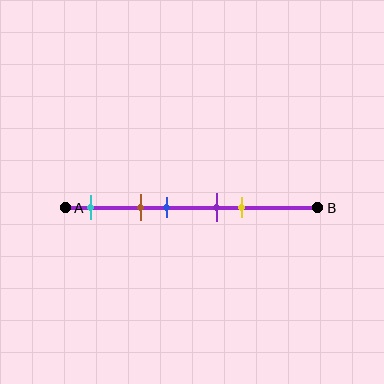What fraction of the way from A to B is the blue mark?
The blue mark is approximately 40% (0.4) of the way from A to B.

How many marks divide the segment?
There are 5 marks dividing the segment.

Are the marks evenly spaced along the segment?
No, the marks are not evenly spaced.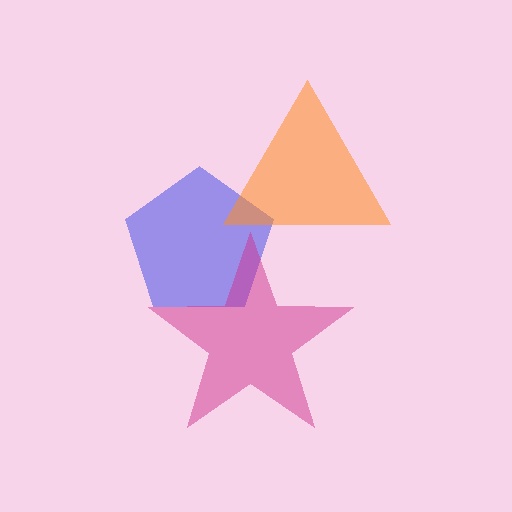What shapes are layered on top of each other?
The layered shapes are: a blue pentagon, a magenta star, an orange triangle.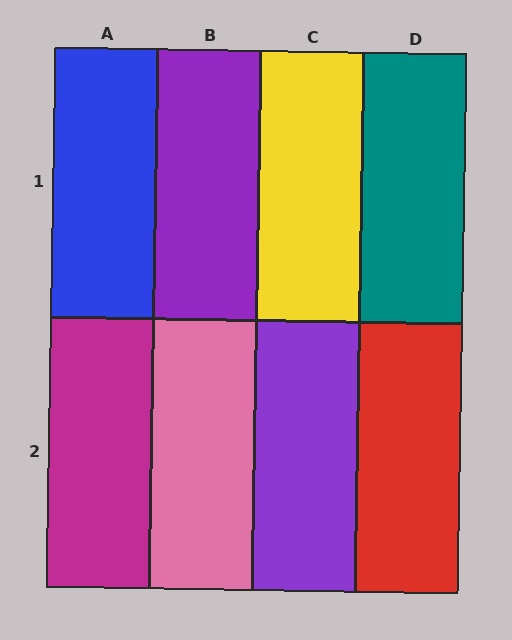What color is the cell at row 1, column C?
Yellow.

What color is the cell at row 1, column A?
Blue.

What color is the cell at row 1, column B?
Purple.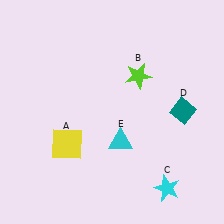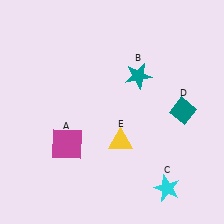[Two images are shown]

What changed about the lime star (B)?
In Image 1, B is lime. In Image 2, it changed to teal.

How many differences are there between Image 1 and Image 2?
There are 3 differences between the two images.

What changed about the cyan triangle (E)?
In Image 1, E is cyan. In Image 2, it changed to yellow.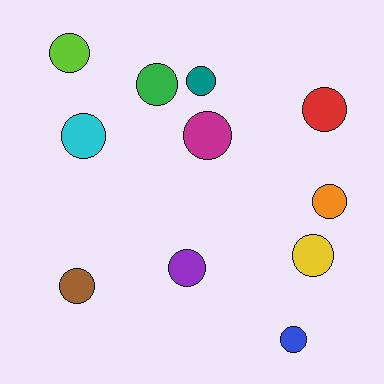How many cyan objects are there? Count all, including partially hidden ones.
There is 1 cyan object.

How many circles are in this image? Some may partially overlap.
There are 11 circles.